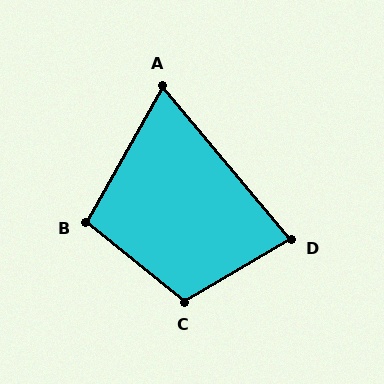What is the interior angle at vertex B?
Approximately 100 degrees (obtuse).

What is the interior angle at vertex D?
Approximately 80 degrees (acute).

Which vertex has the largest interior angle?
C, at approximately 111 degrees.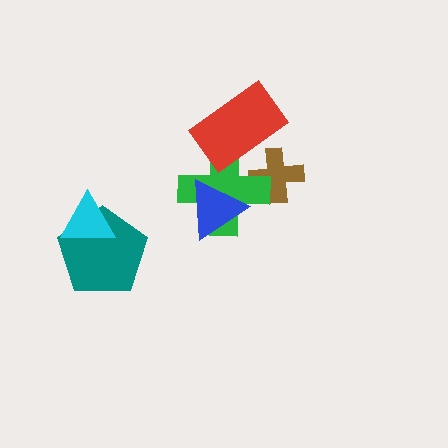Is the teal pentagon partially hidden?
Yes, it is partially covered by another shape.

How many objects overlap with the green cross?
3 objects overlap with the green cross.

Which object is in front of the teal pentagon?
The cyan triangle is in front of the teal pentagon.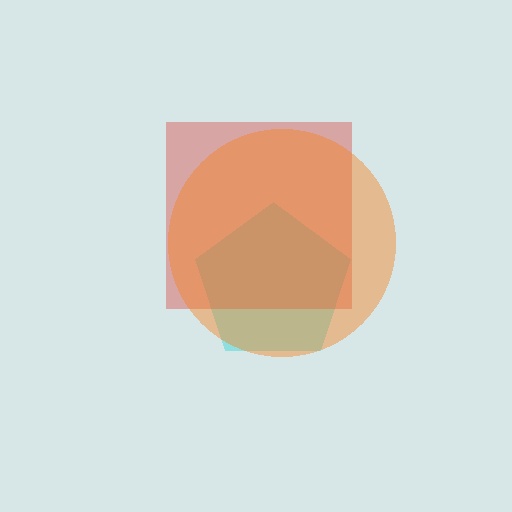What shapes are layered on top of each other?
The layered shapes are: a cyan pentagon, a red square, an orange circle.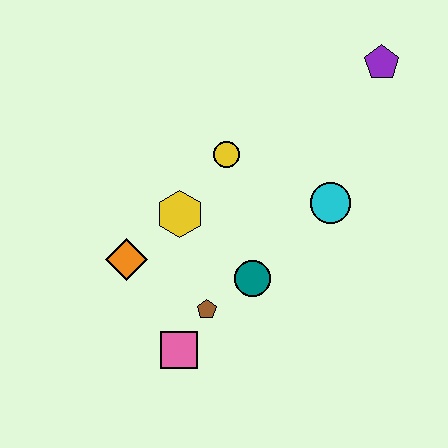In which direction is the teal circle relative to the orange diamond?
The teal circle is to the right of the orange diamond.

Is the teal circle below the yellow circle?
Yes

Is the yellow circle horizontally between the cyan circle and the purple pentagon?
No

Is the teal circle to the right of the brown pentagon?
Yes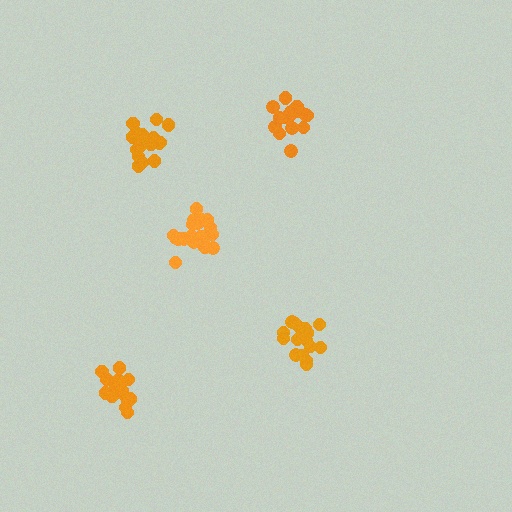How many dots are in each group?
Group 1: 20 dots, Group 2: 15 dots, Group 3: 16 dots, Group 4: 16 dots, Group 5: 18 dots (85 total).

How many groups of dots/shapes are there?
There are 5 groups.